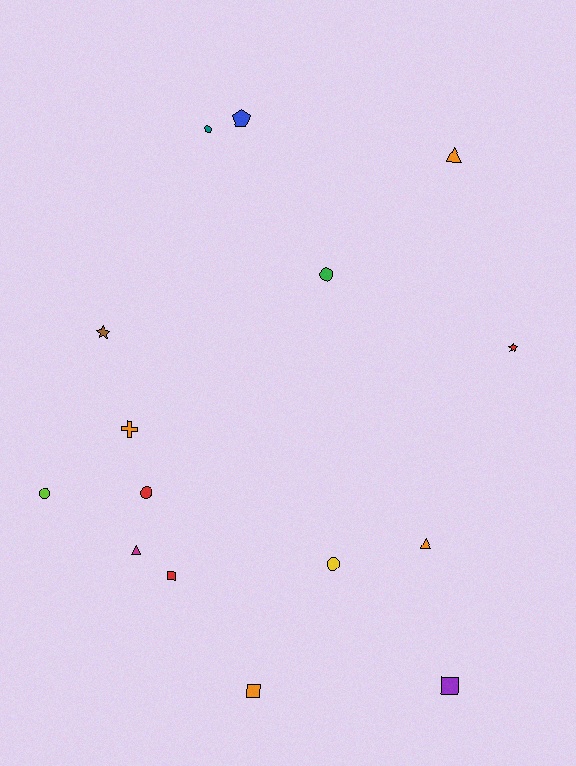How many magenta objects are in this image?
There is 1 magenta object.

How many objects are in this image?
There are 15 objects.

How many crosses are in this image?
There is 1 cross.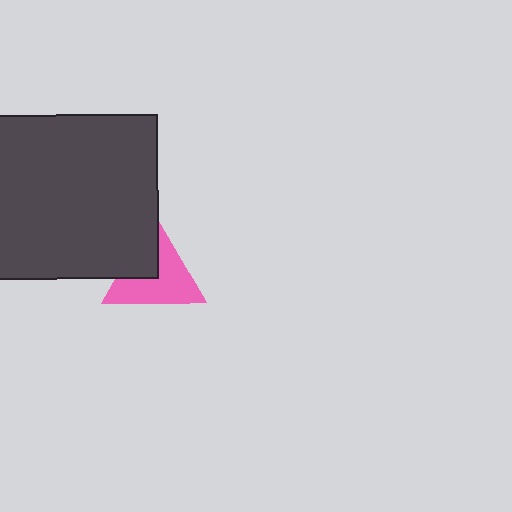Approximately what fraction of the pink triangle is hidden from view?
Roughly 33% of the pink triangle is hidden behind the dark gray square.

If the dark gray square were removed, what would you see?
You would see the complete pink triangle.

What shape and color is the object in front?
The object in front is a dark gray square.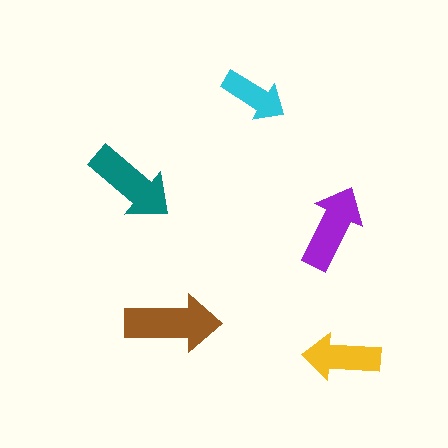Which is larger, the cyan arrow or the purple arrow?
The purple one.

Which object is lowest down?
The yellow arrow is bottommost.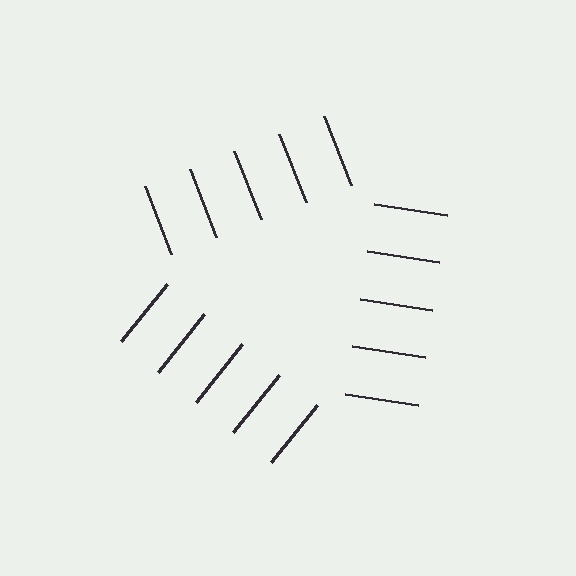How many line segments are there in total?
15 — 5 along each of the 3 edges.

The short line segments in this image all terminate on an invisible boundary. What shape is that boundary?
An illusory triangle — the line segments terminate on its edges but no continuous stroke is drawn.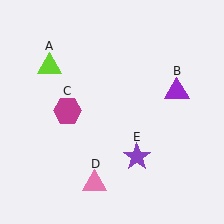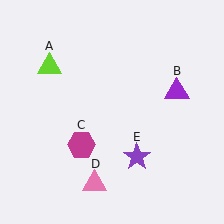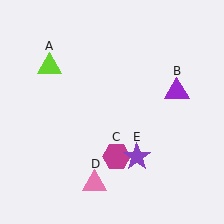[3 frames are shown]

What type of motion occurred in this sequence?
The magenta hexagon (object C) rotated counterclockwise around the center of the scene.